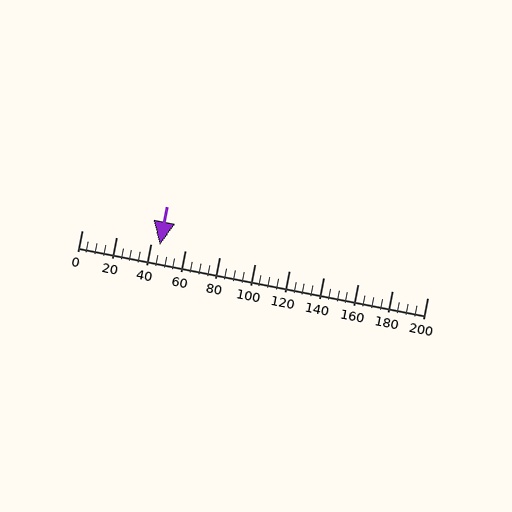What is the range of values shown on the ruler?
The ruler shows values from 0 to 200.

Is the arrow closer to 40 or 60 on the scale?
The arrow is closer to 40.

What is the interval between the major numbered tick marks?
The major tick marks are spaced 20 units apart.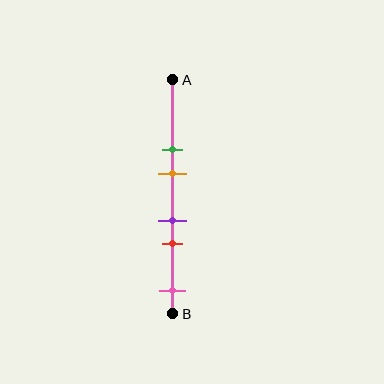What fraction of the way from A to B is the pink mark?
The pink mark is approximately 90% (0.9) of the way from A to B.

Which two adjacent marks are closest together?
The purple and red marks are the closest adjacent pair.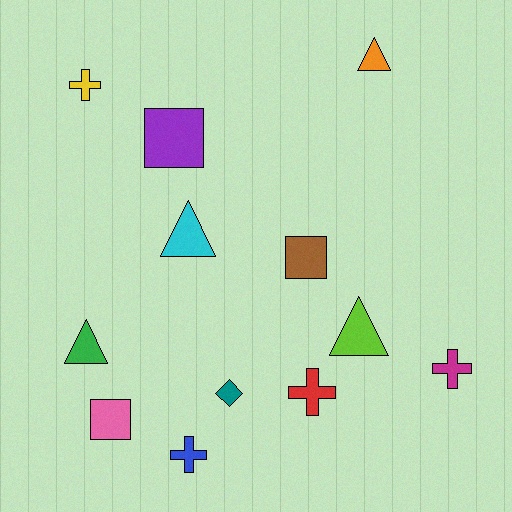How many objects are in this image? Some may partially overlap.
There are 12 objects.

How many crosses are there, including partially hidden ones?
There are 4 crosses.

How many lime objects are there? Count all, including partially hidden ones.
There is 1 lime object.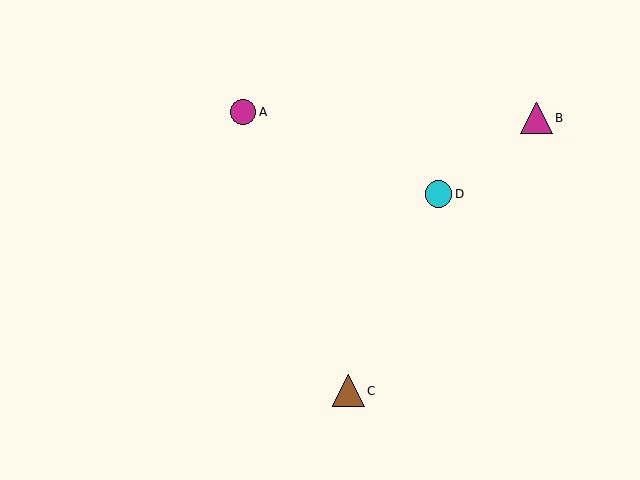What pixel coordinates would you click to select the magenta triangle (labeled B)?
Click at (536, 118) to select the magenta triangle B.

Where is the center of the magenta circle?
The center of the magenta circle is at (243, 112).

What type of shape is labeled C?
Shape C is a brown triangle.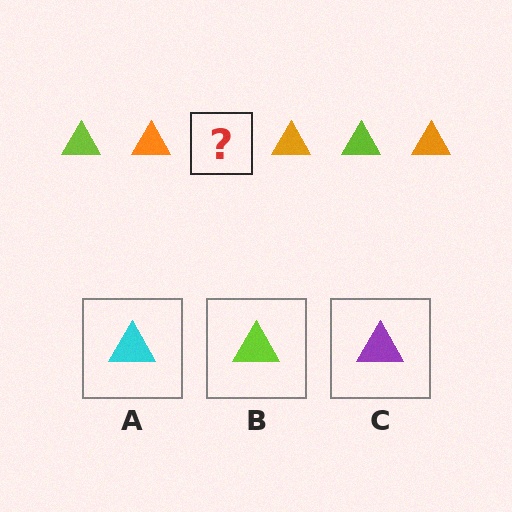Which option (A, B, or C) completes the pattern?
B.